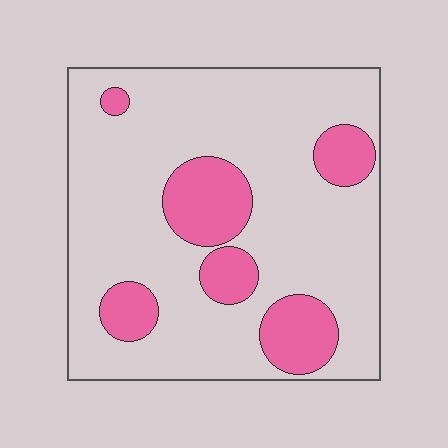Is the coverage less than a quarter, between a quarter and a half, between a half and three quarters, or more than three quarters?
Less than a quarter.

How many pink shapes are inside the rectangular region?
6.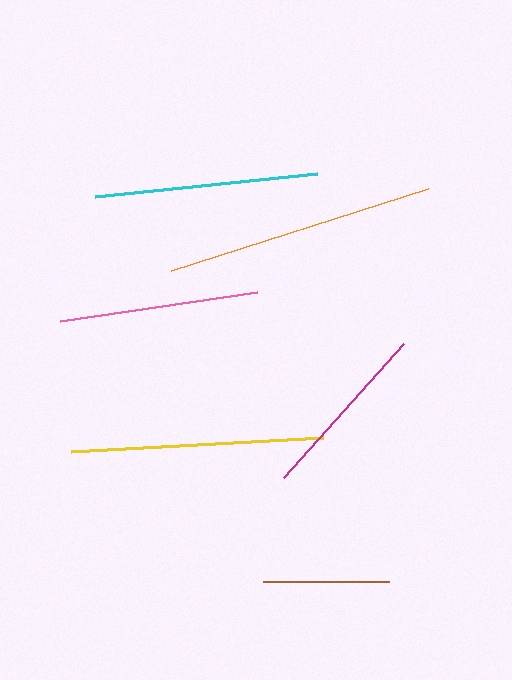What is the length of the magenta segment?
The magenta segment is approximately 181 pixels long.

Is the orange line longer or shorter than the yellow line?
The orange line is longer than the yellow line.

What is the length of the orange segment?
The orange segment is approximately 270 pixels long.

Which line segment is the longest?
The orange line is the longest at approximately 270 pixels.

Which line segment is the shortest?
The brown line is the shortest at approximately 125 pixels.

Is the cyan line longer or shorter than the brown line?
The cyan line is longer than the brown line.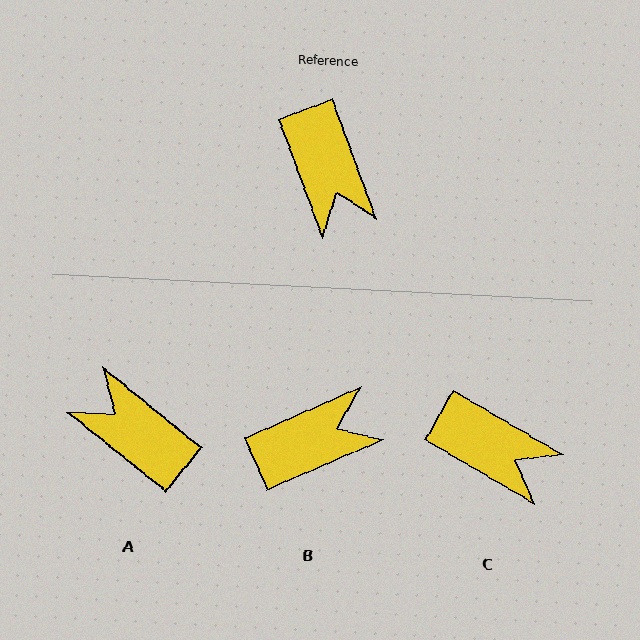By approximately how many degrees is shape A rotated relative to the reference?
Approximately 149 degrees clockwise.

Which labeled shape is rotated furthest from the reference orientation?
A, about 149 degrees away.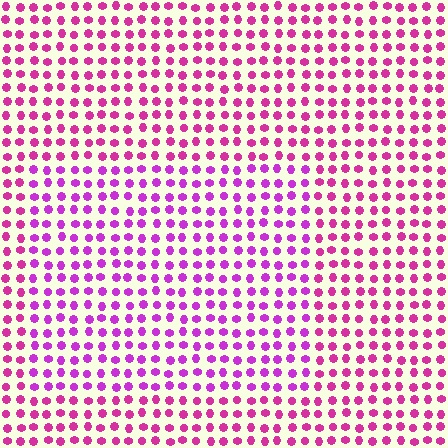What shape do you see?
I see a rectangle.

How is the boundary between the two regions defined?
The boundary is defined purely by a slight shift in hue (about 24 degrees). Spacing, size, and orientation are identical on both sides.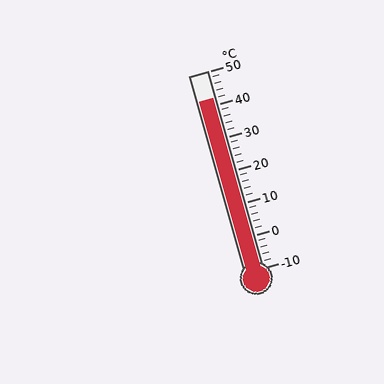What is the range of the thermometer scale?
The thermometer scale ranges from -10°C to 50°C.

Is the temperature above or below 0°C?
The temperature is above 0°C.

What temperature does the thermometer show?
The thermometer shows approximately 42°C.